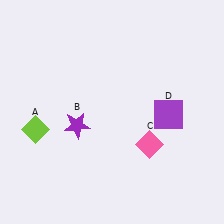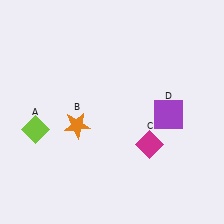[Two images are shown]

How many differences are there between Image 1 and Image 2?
There are 2 differences between the two images.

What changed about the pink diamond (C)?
In Image 1, C is pink. In Image 2, it changed to magenta.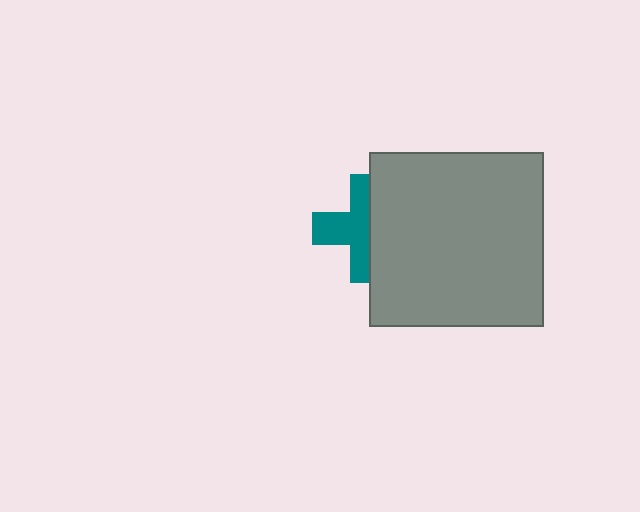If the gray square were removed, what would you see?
You would see the complete teal cross.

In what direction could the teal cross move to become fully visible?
The teal cross could move left. That would shift it out from behind the gray square entirely.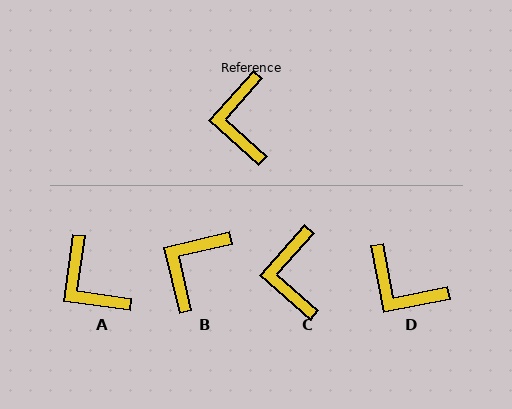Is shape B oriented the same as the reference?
No, it is off by about 35 degrees.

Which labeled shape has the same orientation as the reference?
C.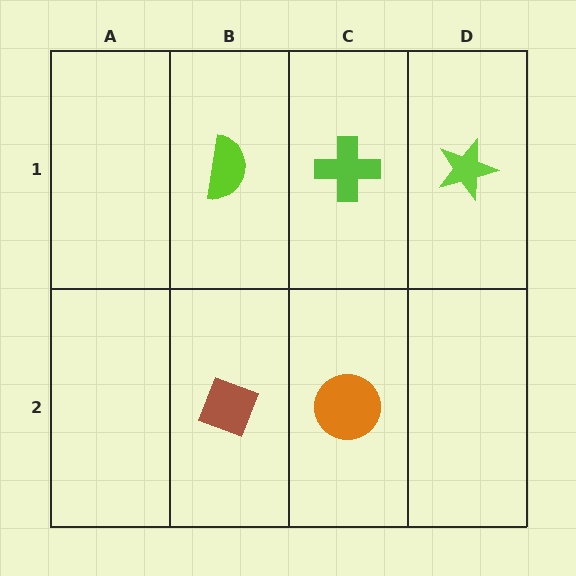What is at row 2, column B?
A brown diamond.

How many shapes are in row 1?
3 shapes.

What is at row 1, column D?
A lime star.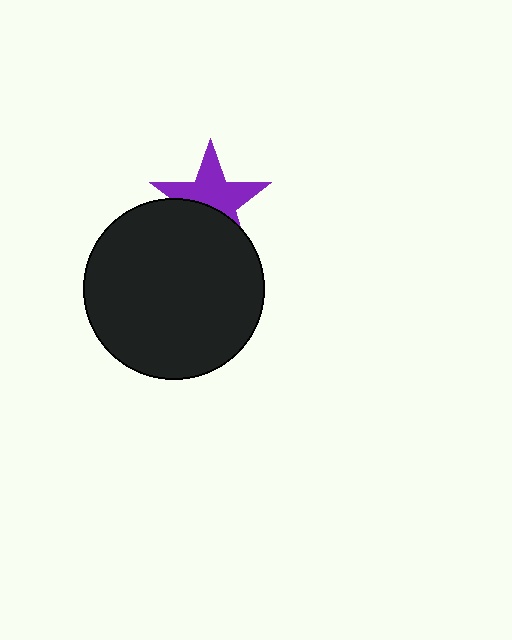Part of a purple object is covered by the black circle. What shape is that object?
It is a star.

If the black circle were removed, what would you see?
You would see the complete purple star.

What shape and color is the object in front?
The object in front is a black circle.